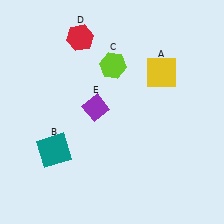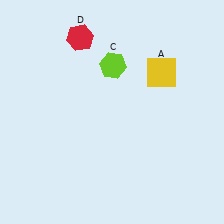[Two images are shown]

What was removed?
The purple diamond (E), the teal square (B) were removed in Image 2.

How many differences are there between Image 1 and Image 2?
There are 2 differences between the two images.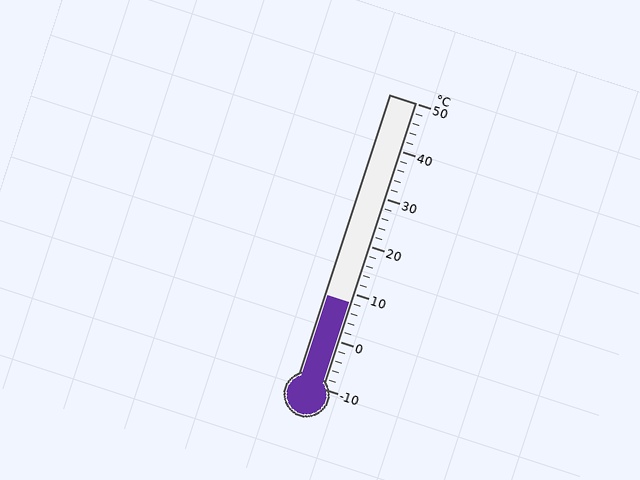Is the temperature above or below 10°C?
The temperature is below 10°C.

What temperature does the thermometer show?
The thermometer shows approximately 8°C.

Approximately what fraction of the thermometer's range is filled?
The thermometer is filled to approximately 30% of its range.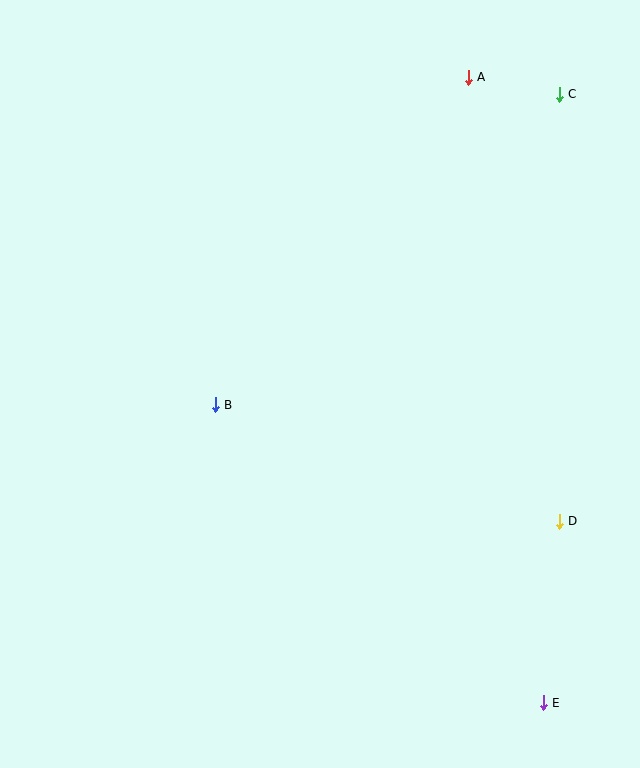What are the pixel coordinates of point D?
Point D is at (559, 521).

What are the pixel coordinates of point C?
Point C is at (559, 94).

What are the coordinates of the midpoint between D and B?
The midpoint between D and B is at (387, 463).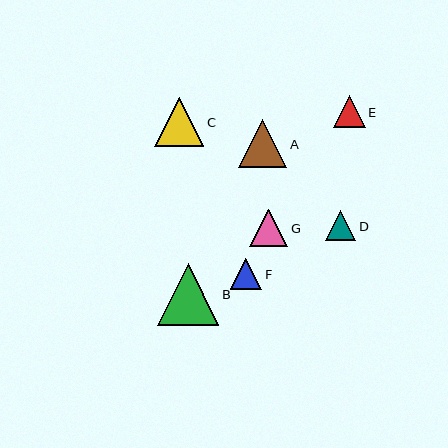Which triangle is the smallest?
Triangle D is the smallest with a size of approximately 30 pixels.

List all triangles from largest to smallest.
From largest to smallest: B, C, A, G, E, F, D.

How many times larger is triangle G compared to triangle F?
Triangle G is approximately 1.2 times the size of triangle F.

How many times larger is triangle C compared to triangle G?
Triangle C is approximately 1.3 times the size of triangle G.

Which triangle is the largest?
Triangle B is the largest with a size of approximately 61 pixels.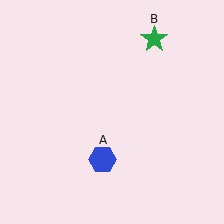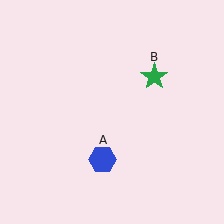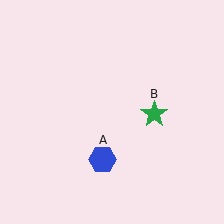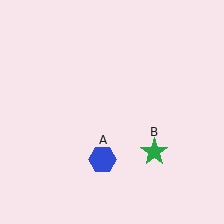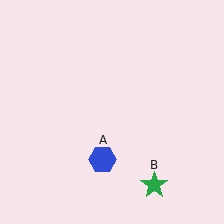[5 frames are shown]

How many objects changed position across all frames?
1 object changed position: green star (object B).